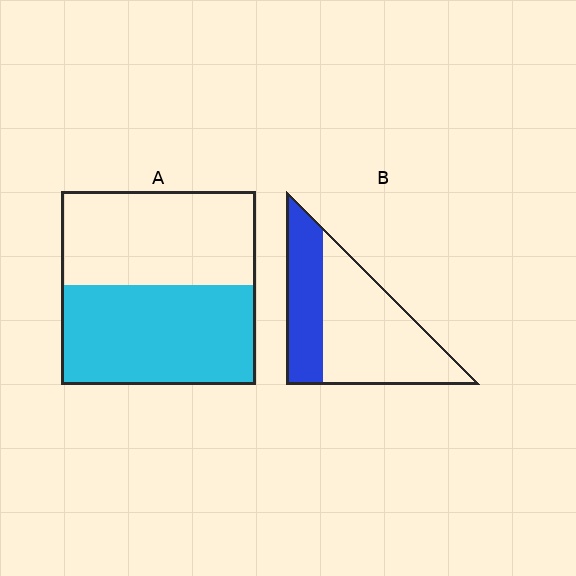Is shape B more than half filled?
No.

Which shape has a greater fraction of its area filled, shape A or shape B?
Shape A.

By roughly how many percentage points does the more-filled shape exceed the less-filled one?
By roughly 15 percentage points (A over B).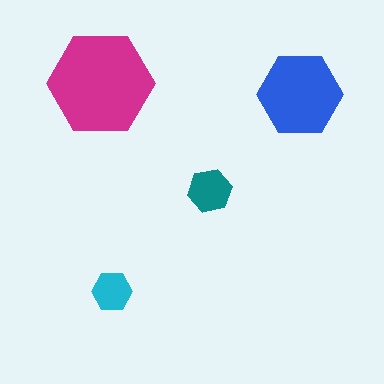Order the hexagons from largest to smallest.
the magenta one, the blue one, the teal one, the cyan one.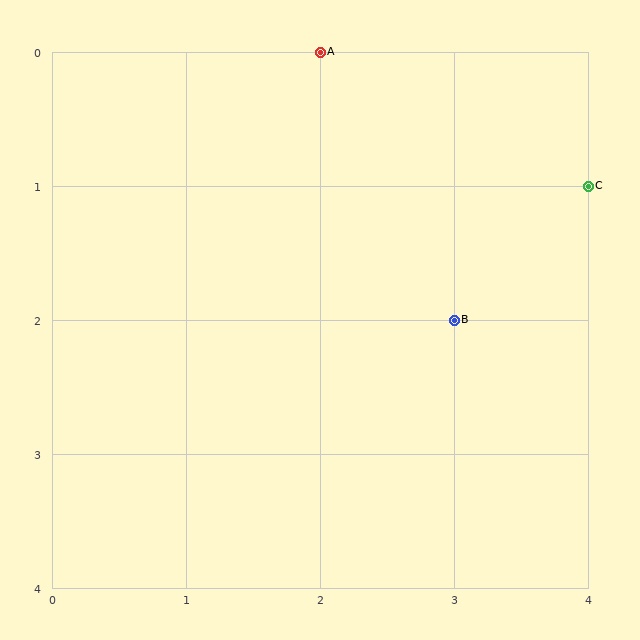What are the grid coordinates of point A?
Point A is at grid coordinates (2, 0).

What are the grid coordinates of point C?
Point C is at grid coordinates (4, 1).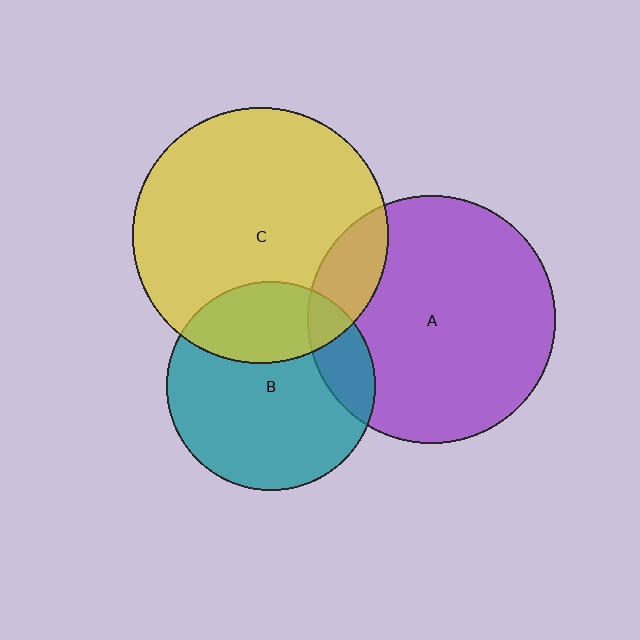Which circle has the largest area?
Circle C (yellow).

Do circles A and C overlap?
Yes.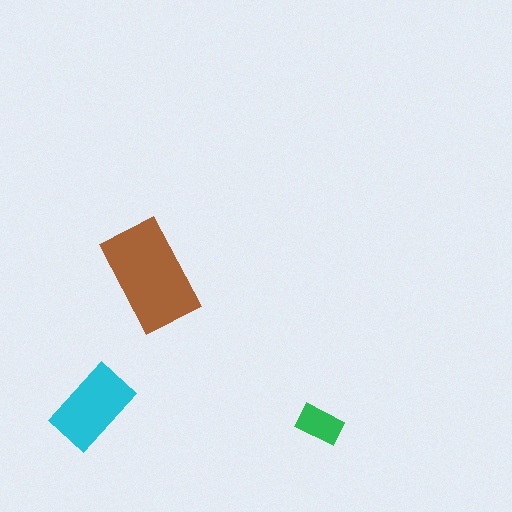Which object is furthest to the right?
The green rectangle is rightmost.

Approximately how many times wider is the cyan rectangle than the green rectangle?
About 2 times wider.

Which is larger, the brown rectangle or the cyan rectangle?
The brown one.